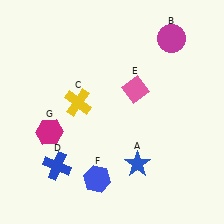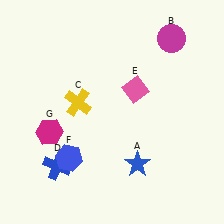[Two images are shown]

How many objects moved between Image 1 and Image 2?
1 object moved between the two images.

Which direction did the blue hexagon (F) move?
The blue hexagon (F) moved left.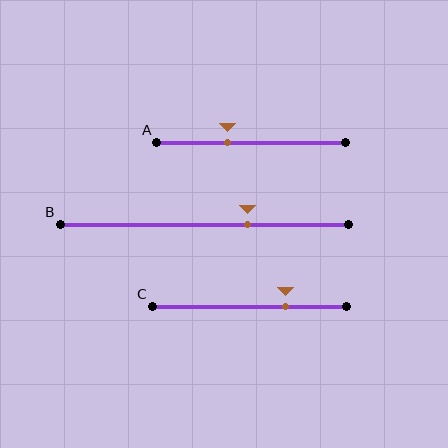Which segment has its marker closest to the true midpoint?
Segment A has its marker closest to the true midpoint.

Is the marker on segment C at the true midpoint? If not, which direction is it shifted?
No, the marker on segment C is shifted to the right by about 19% of the segment length.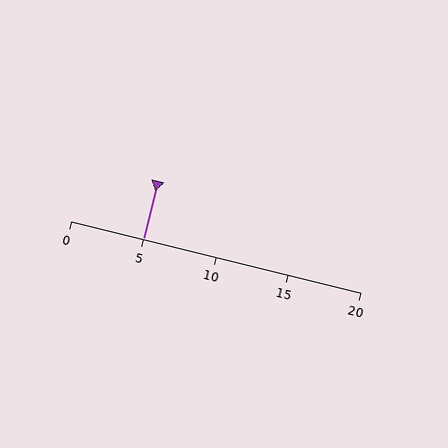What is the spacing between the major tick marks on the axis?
The major ticks are spaced 5 apart.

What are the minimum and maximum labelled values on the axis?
The axis runs from 0 to 20.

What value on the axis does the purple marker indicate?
The marker indicates approximately 5.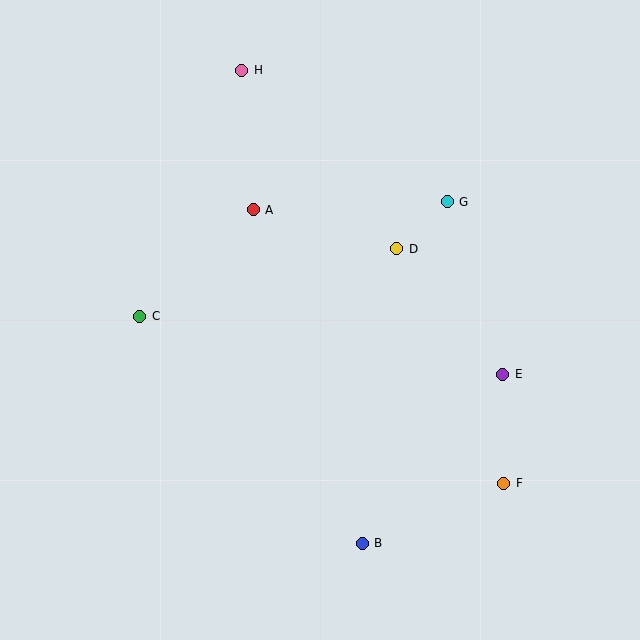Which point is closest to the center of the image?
Point D at (397, 249) is closest to the center.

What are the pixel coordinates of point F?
Point F is at (504, 483).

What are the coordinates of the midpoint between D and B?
The midpoint between D and B is at (379, 396).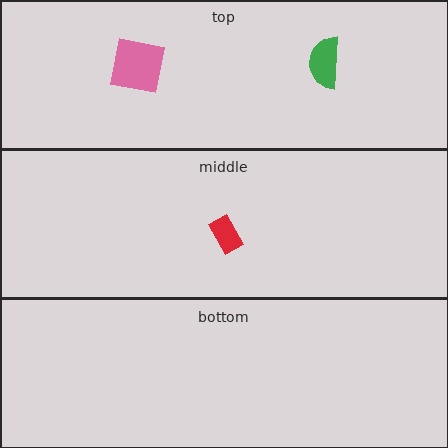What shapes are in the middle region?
The red rectangle.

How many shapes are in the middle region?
1.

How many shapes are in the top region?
2.